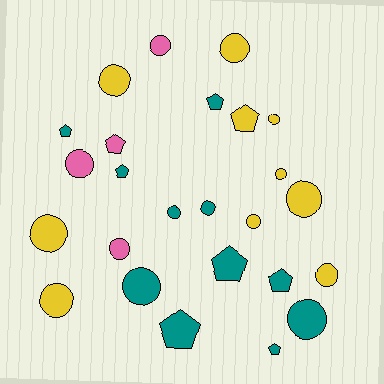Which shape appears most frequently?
Circle, with 16 objects.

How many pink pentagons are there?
There is 1 pink pentagon.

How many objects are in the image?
There are 25 objects.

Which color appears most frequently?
Teal, with 11 objects.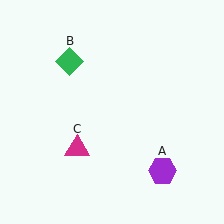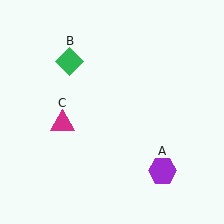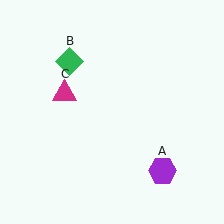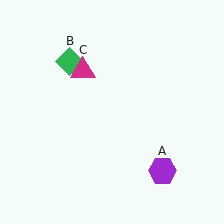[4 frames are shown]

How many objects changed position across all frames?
1 object changed position: magenta triangle (object C).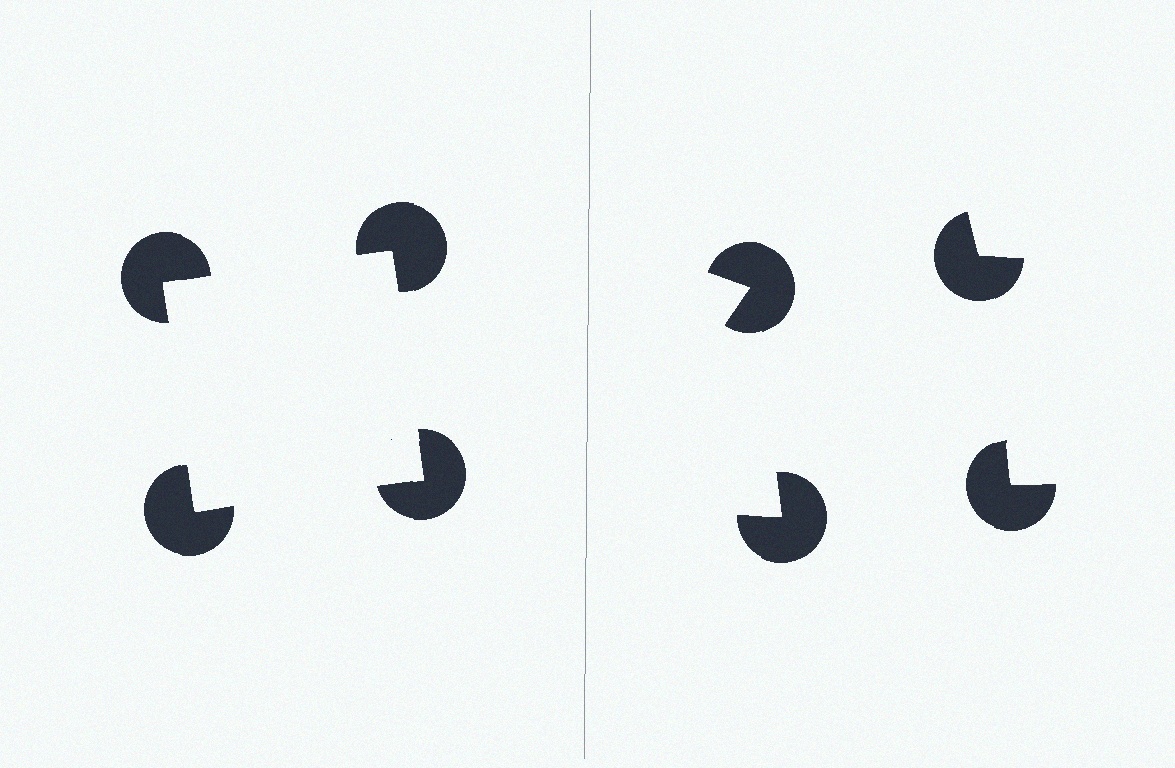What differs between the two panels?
The pac-man discs are positioned identically on both sides; only the wedge orientations differ. On the left they align to a square; on the right they are misaligned.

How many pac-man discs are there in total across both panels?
8 — 4 on each side.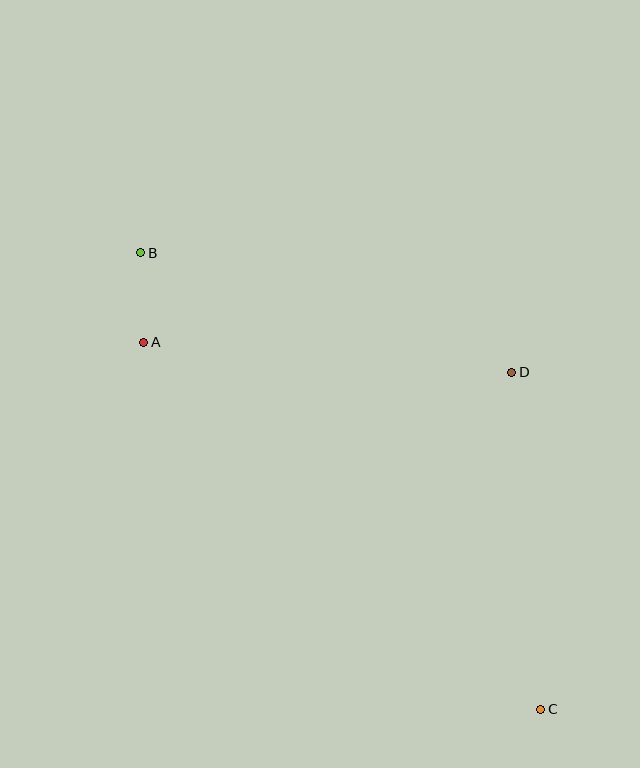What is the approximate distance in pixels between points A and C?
The distance between A and C is approximately 540 pixels.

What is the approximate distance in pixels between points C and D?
The distance between C and D is approximately 338 pixels.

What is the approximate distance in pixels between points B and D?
The distance between B and D is approximately 389 pixels.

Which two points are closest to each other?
Points A and B are closest to each other.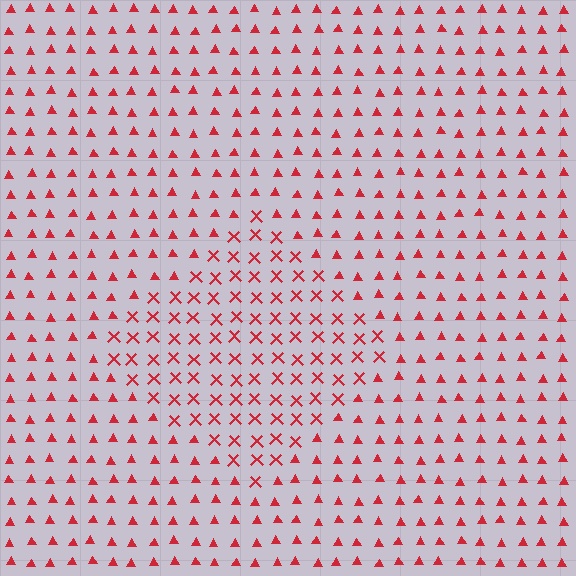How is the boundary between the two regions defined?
The boundary is defined by a change in element shape: X marks inside vs. triangles outside. All elements share the same color and spacing.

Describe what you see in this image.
The image is filled with small red elements arranged in a uniform grid. A diamond-shaped region contains X marks, while the surrounding area contains triangles. The boundary is defined purely by the change in element shape.